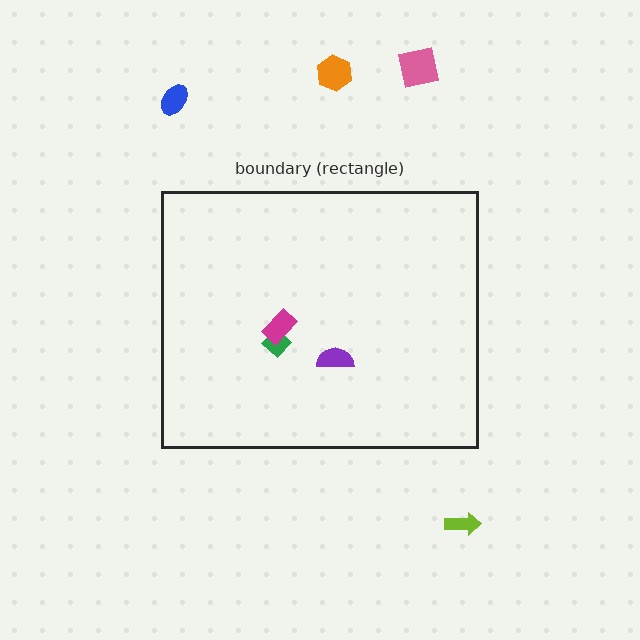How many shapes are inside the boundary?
3 inside, 4 outside.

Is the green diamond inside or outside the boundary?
Inside.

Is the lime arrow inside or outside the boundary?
Outside.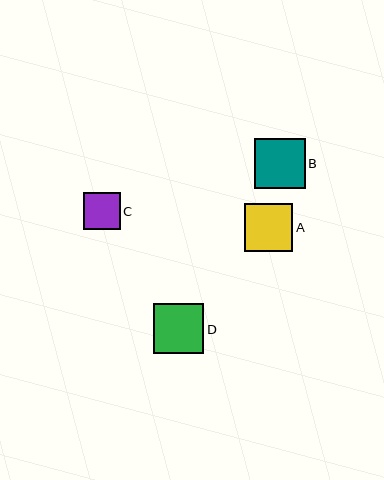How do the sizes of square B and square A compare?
Square B and square A are approximately the same size.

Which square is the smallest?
Square C is the smallest with a size of approximately 37 pixels.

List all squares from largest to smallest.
From largest to smallest: B, D, A, C.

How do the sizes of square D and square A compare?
Square D and square A are approximately the same size.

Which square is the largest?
Square B is the largest with a size of approximately 50 pixels.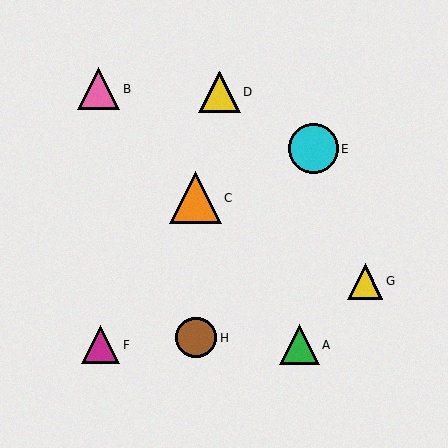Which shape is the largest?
The orange triangle (labeled C) is the largest.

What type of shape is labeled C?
Shape C is an orange triangle.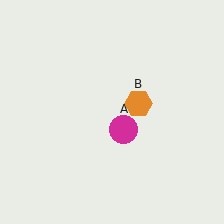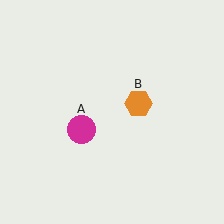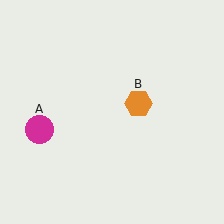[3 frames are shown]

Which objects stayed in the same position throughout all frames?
Orange hexagon (object B) remained stationary.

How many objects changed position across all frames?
1 object changed position: magenta circle (object A).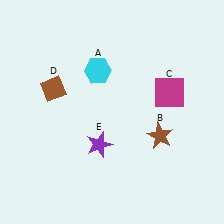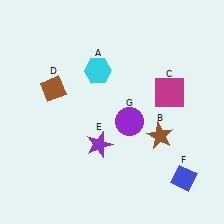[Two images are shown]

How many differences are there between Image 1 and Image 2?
There are 2 differences between the two images.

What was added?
A blue diamond (F), a purple circle (G) were added in Image 2.